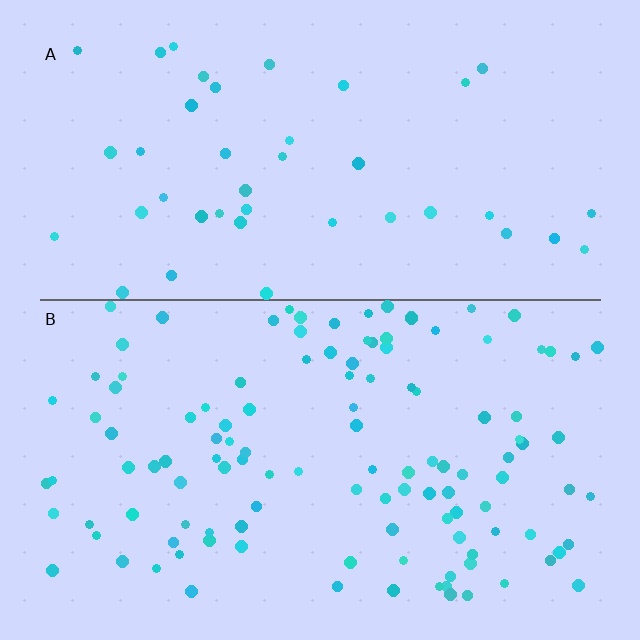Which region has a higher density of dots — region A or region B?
B (the bottom).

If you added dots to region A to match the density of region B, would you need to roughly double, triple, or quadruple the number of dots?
Approximately triple.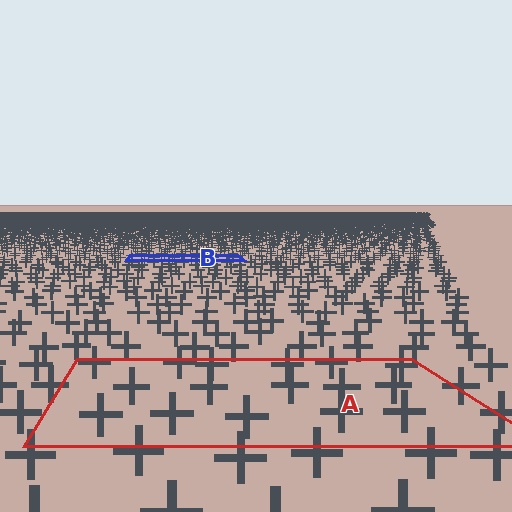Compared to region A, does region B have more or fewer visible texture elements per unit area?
Region B has more texture elements per unit area — they are packed more densely because it is farther away.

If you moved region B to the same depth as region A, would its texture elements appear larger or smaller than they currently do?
They would appear larger. At a closer depth, the same texture elements are projected at a bigger on-screen size.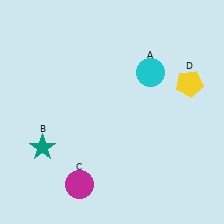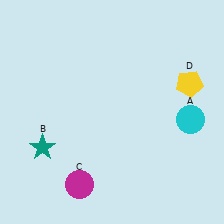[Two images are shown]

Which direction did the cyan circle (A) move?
The cyan circle (A) moved down.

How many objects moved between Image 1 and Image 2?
1 object moved between the two images.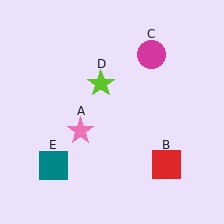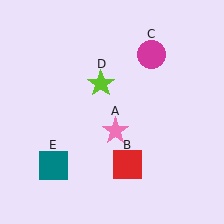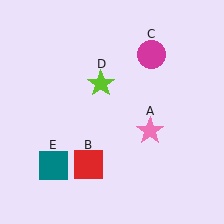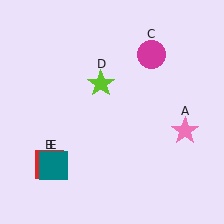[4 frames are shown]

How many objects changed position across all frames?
2 objects changed position: pink star (object A), red square (object B).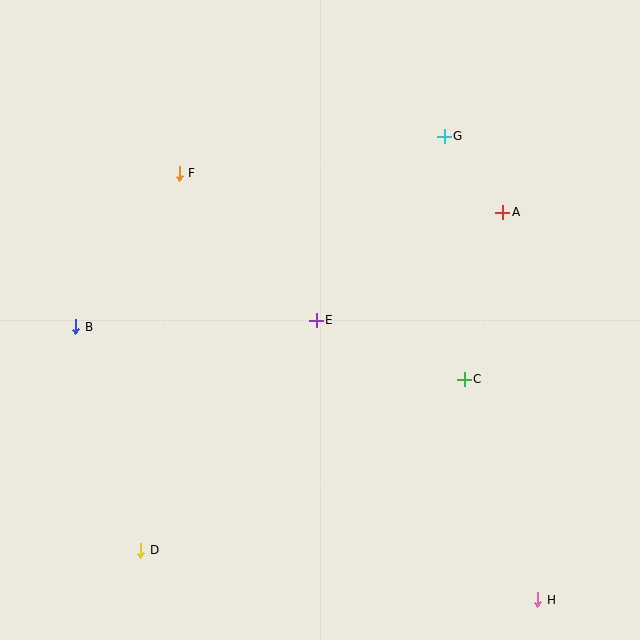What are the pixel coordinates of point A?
Point A is at (503, 212).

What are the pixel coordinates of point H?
Point H is at (538, 600).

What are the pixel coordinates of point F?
Point F is at (179, 173).